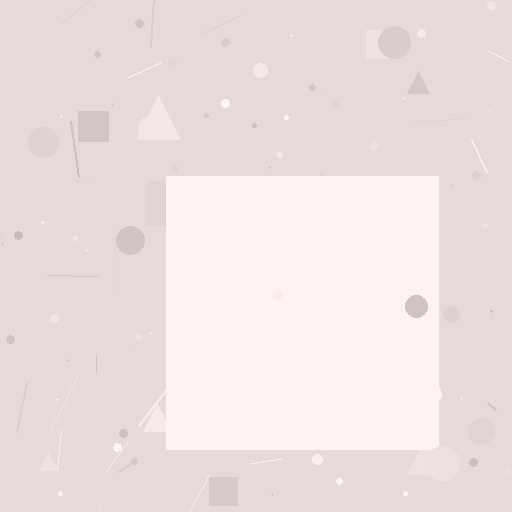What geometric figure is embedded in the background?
A square is embedded in the background.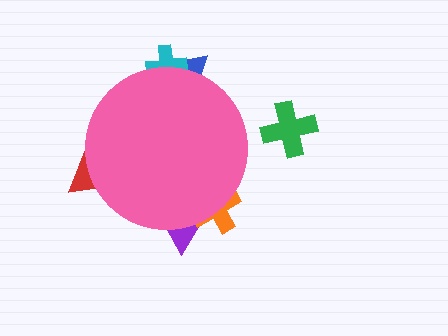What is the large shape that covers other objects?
A pink circle.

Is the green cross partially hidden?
No, the green cross is fully visible.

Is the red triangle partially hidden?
Yes, the red triangle is partially hidden behind the pink circle.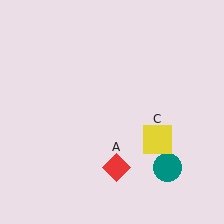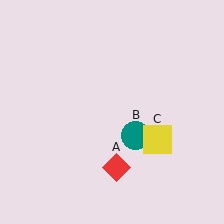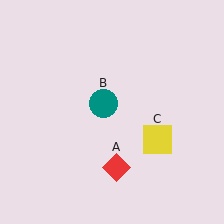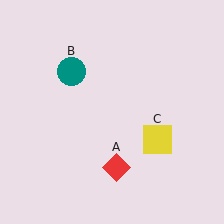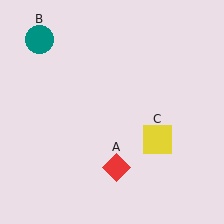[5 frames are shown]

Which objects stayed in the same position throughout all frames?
Red diamond (object A) and yellow square (object C) remained stationary.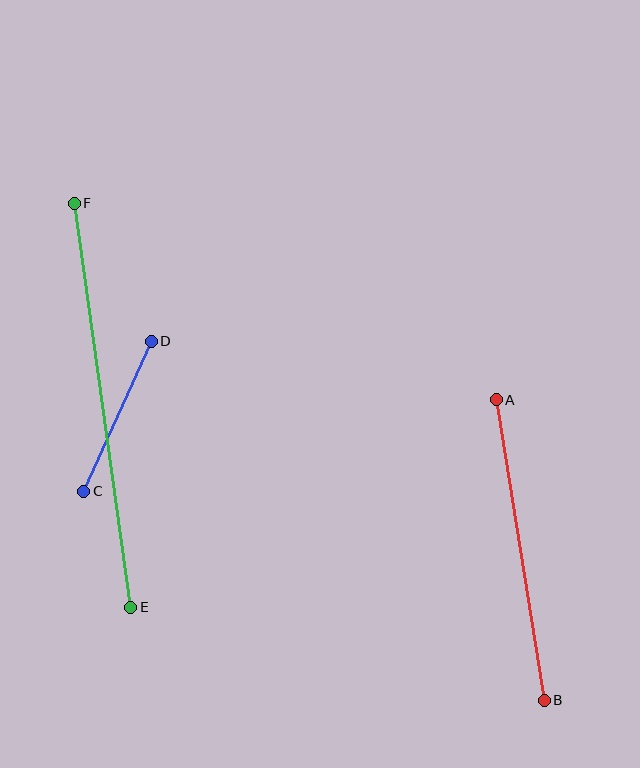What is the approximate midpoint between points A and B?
The midpoint is at approximately (520, 550) pixels.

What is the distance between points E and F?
The distance is approximately 408 pixels.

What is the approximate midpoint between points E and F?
The midpoint is at approximately (103, 405) pixels.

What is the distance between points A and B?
The distance is approximately 304 pixels.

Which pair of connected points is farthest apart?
Points E and F are farthest apart.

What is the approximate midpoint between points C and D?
The midpoint is at approximately (117, 416) pixels.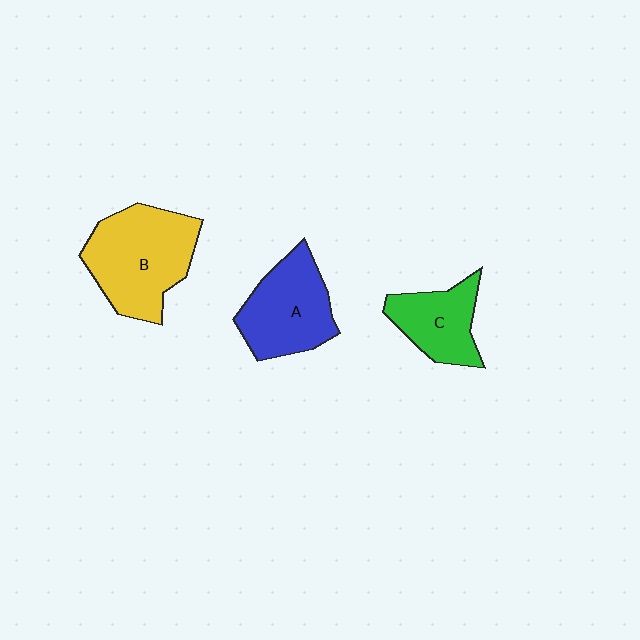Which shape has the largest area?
Shape B (yellow).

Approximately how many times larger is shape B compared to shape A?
Approximately 1.3 times.